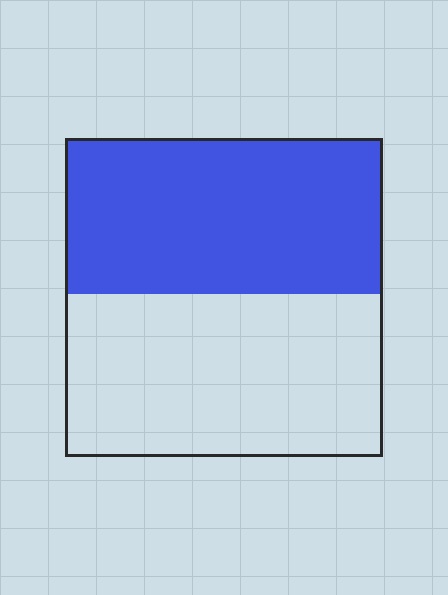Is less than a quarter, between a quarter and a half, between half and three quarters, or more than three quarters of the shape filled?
Between a quarter and a half.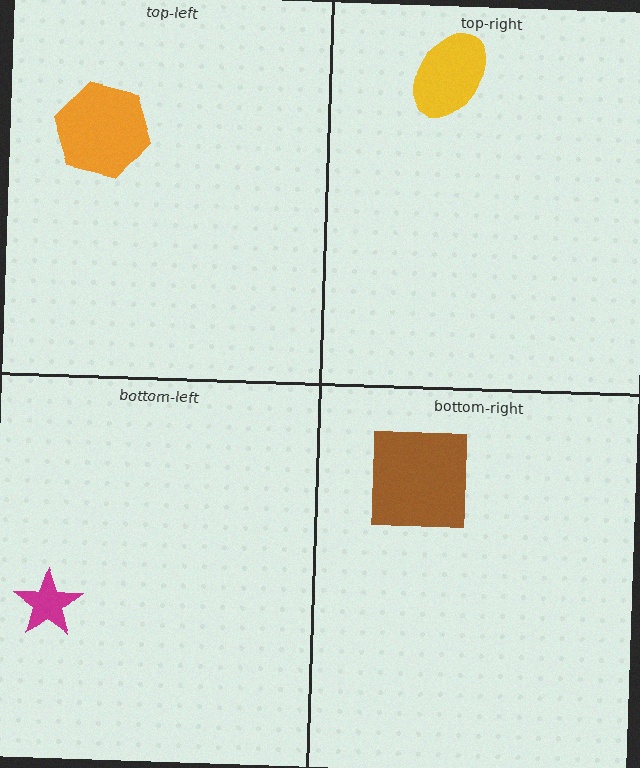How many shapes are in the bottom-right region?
1.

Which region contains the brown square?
The bottom-right region.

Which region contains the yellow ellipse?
The top-right region.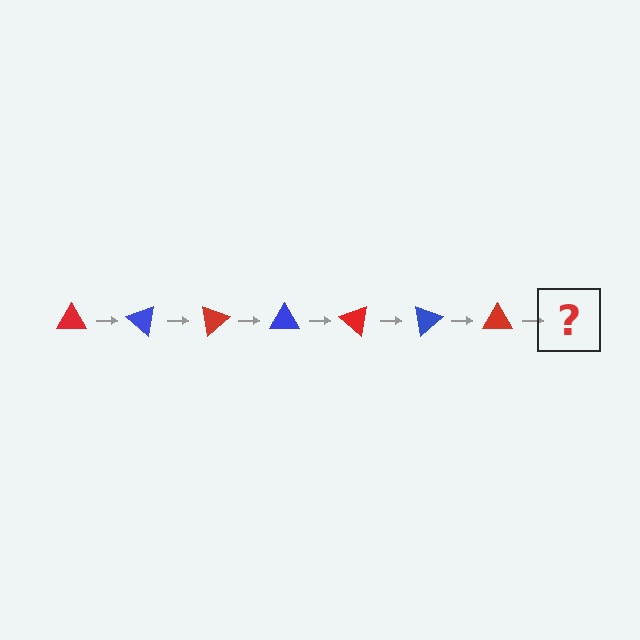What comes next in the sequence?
The next element should be a blue triangle, rotated 280 degrees from the start.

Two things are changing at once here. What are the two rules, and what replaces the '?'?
The two rules are that it rotates 40 degrees each step and the color cycles through red and blue. The '?' should be a blue triangle, rotated 280 degrees from the start.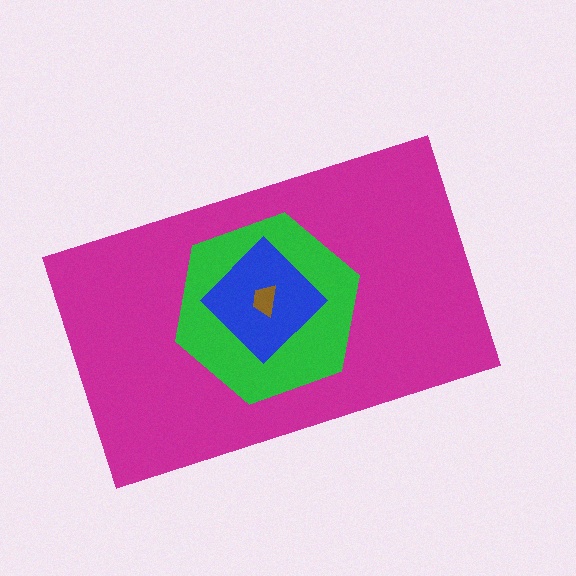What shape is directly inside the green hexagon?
The blue diamond.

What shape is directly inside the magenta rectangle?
The green hexagon.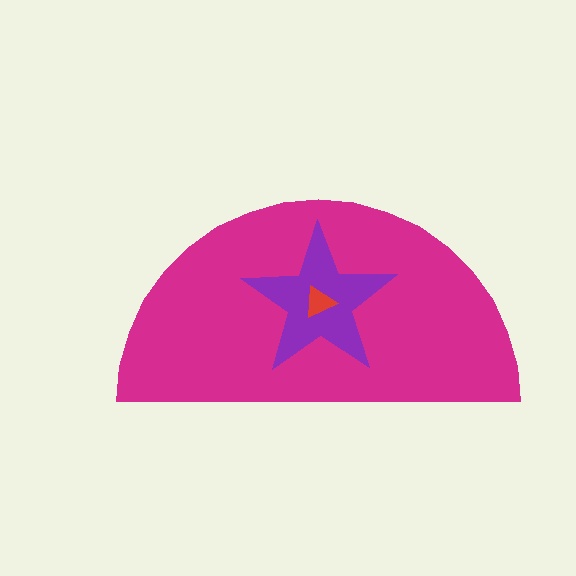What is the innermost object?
The red triangle.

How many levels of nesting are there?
3.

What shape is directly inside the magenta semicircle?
The purple star.